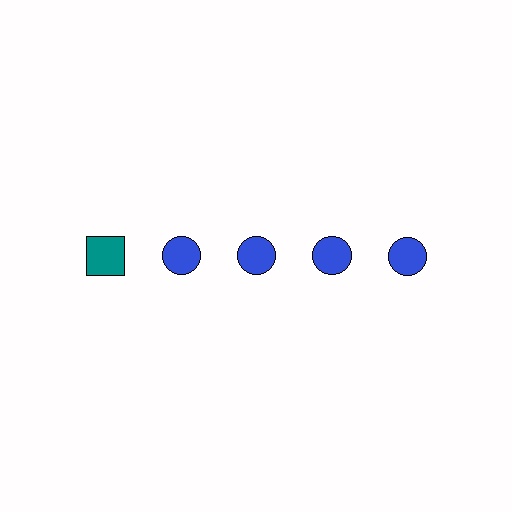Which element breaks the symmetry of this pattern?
The teal square in the top row, leftmost column breaks the symmetry. All other shapes are blue circles.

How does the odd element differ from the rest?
It differs in both color (teal instead of blue) and shape (square instead of circle).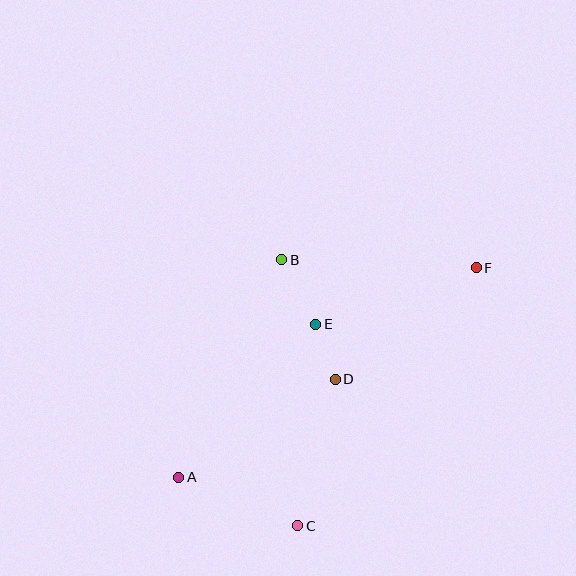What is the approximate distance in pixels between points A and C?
The distance between A and C is approximately 128 pixels.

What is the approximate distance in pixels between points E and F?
The distance between E and F is approximately 170 pixels.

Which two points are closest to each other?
Points D and E are closest to each other.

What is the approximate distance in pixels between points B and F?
The distance between B and F is approximately 195 pixels.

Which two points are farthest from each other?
Points A and F are farthest from each other.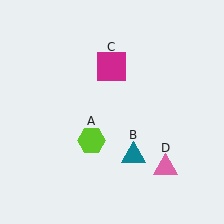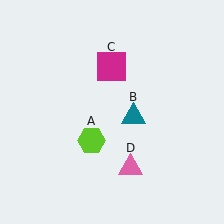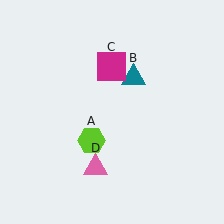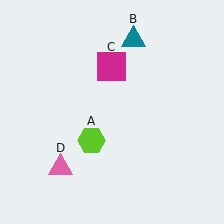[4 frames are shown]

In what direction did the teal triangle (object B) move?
The teal triangle (object B) moved up.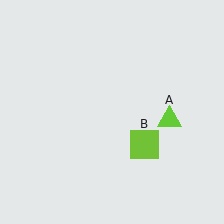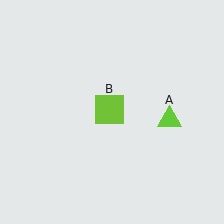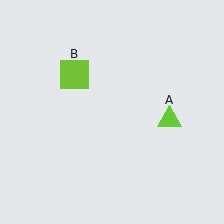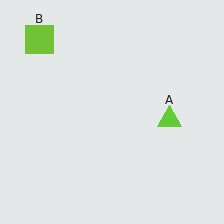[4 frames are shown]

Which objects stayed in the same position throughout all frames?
Lime triangle (object A) remained stationary.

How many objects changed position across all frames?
1 object changed position: lime square (object B).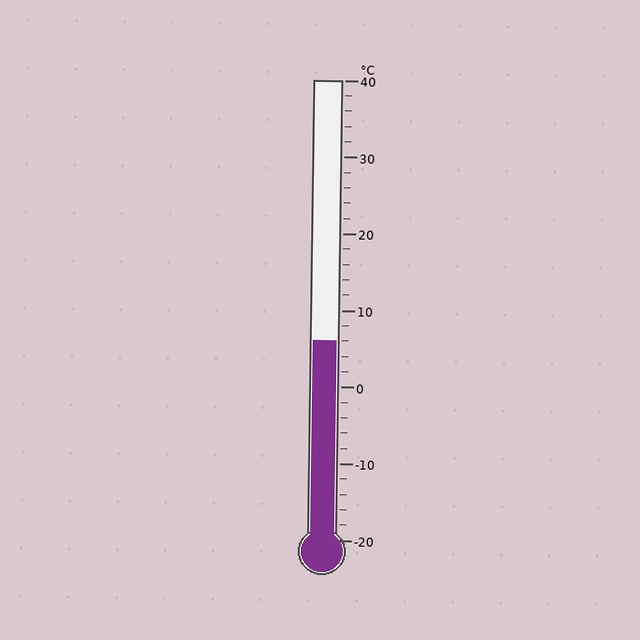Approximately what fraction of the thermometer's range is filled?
The thermometer is filled to approximately 45% of its range.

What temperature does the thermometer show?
The thermometer shows approximately 6°C.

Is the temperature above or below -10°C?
The temperature is above -10°C.